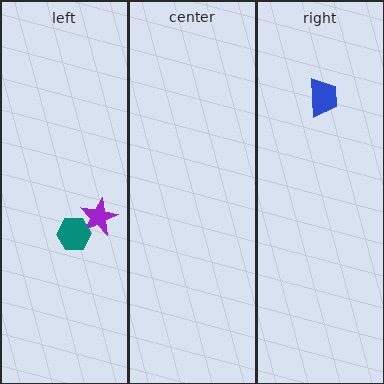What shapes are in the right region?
The blue trapezoid.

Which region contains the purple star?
The left region.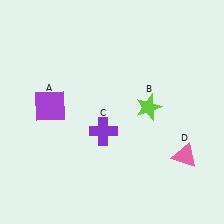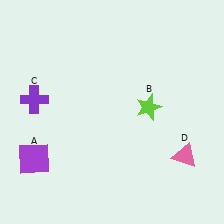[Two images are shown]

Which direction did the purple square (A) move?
The purple square (A) moved down.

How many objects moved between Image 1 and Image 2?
2 objects moved between the two images.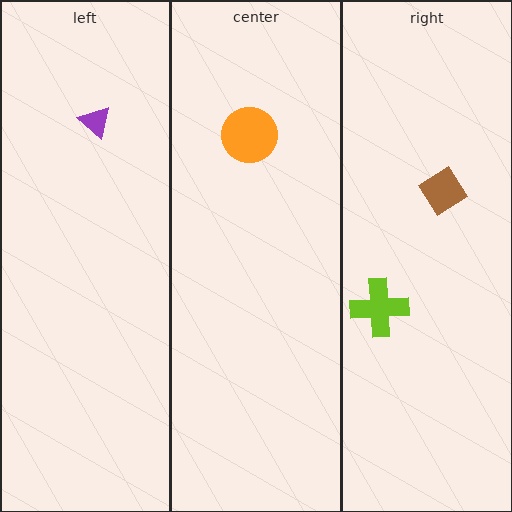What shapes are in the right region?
The lime cross, the brown diamond.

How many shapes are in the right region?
2.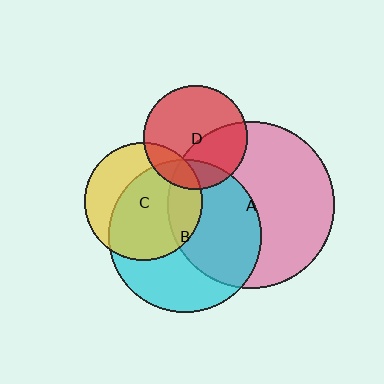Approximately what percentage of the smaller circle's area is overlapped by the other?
Approximately 50%.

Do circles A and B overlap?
Yes.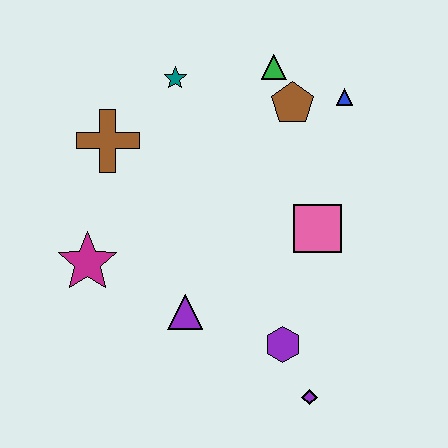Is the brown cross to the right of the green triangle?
No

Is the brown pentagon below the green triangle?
Yes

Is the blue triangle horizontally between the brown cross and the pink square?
No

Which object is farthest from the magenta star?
The blue triangle is farthest from the magenta star.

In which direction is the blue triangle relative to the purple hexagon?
The blue triangle is above the purple hexagon.